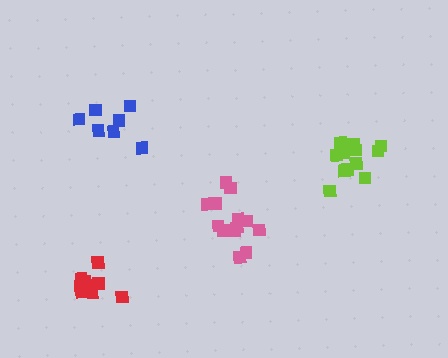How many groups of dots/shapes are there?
There are 4 groups.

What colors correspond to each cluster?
The clusters are colored: red, blue, lime, pink.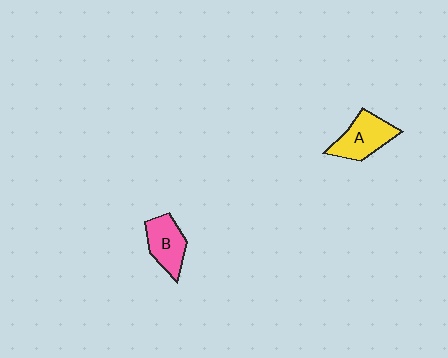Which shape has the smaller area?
Shape B (pink).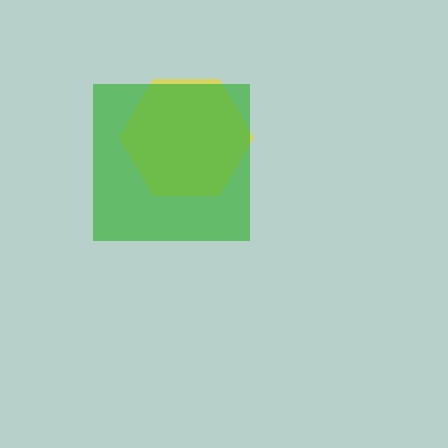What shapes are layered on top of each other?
The layered shapes are: a yellow hexagon, a green square.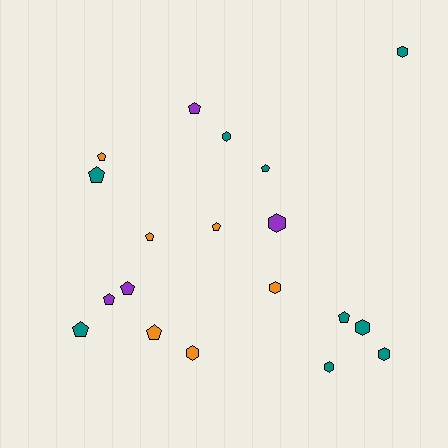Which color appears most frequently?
Teal, with 9 objects.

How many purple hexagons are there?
There is 1 purple hexagon.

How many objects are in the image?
There are 19 objects.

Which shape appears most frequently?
Pentagon, with 11 objects.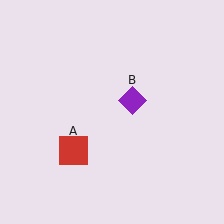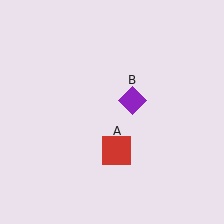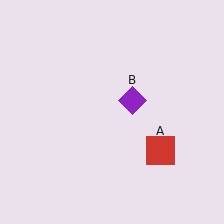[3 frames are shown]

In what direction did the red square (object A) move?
The red square (object A) moved right.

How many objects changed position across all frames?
1 object changed position: red square (object A).